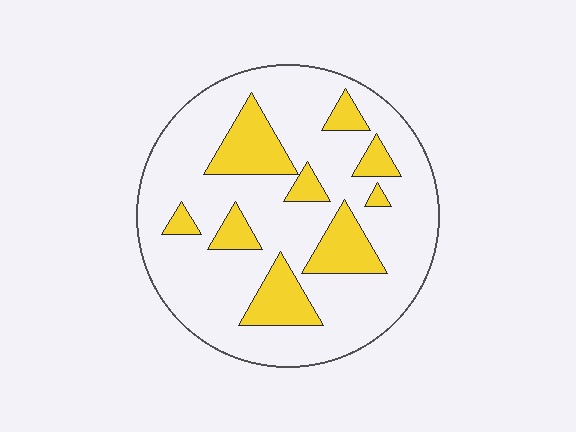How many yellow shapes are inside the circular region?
9.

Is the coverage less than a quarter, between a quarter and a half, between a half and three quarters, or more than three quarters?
Less than a quarter.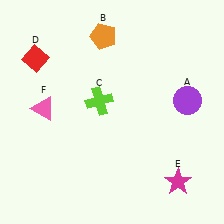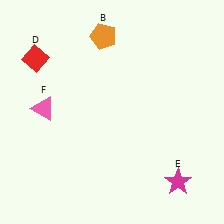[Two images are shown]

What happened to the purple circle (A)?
The purple circle (A) was removed in Image 2. It was in the top-right area of Image 1.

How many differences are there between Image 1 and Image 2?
There are 2 differences between the two images.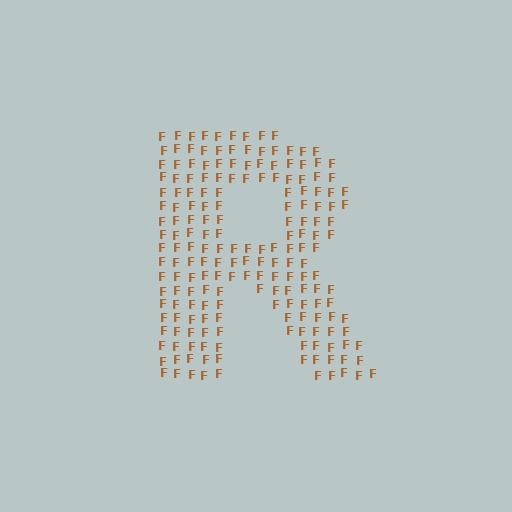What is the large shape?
The large shape is the letter R.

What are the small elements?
The small elements are letter F's.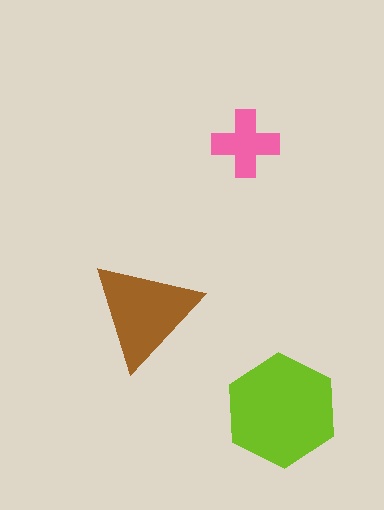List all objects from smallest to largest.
The pink cross, the brown triangle, the lime hexagon.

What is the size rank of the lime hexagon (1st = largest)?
1st.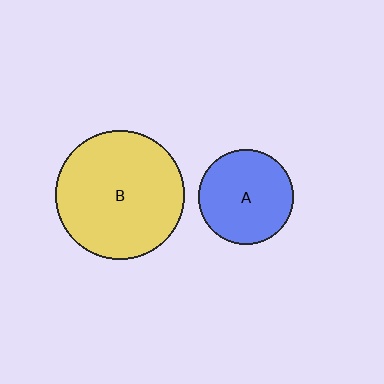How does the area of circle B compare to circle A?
Approximately 1.9 times.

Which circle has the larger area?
Circle B (yellow).